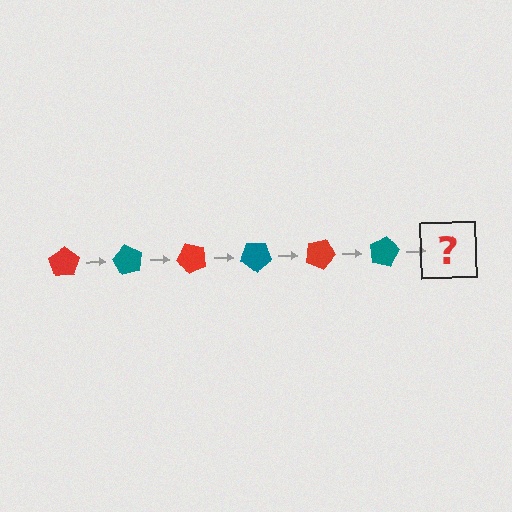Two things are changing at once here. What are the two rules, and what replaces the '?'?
The two rules are that it rotates 60 degrees each step and the color cycles through red and teal. The '?' should be a red pentagon, rotated 360 degrees from the start.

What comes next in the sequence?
The next element should be a red pentagon, rotated 360 degrees from the start.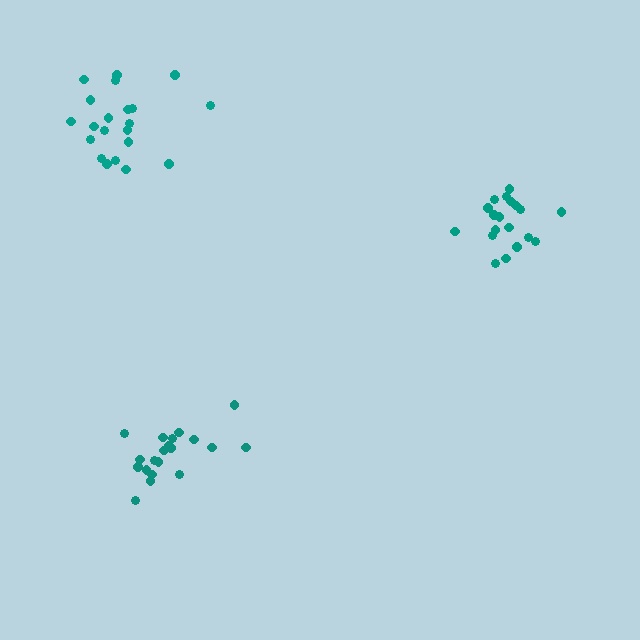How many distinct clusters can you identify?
There are 3 distinct clusters.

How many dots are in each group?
Group 1: 20 dots, Group 2: 19 dots, Group 3: 21 dots (60 total).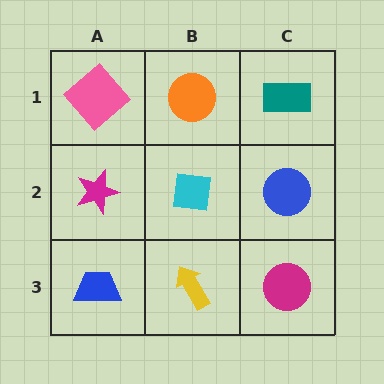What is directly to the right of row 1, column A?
An orange circle.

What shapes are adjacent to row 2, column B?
An orange circle (row 1, column B), a yellow arrow (row 3, column B), a magenta star (row 2, column A), a blue circle (row 2, column C).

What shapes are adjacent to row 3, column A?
A magenta star (row 2, column A), a yellow arrow (row 3, column B).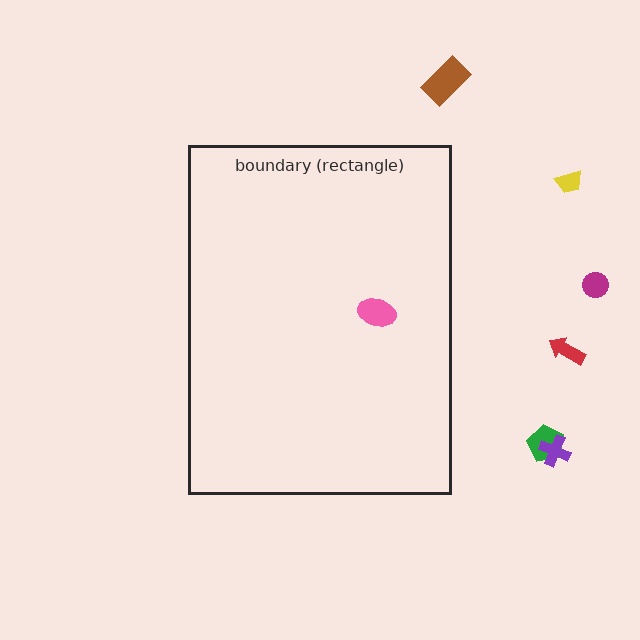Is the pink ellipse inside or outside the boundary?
Inside.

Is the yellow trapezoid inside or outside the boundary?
Outside.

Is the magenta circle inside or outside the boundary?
Outside.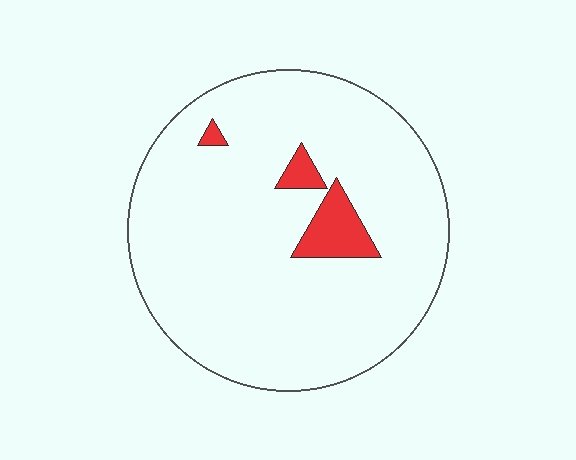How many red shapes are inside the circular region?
3.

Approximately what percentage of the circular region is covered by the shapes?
Approximately 5%.